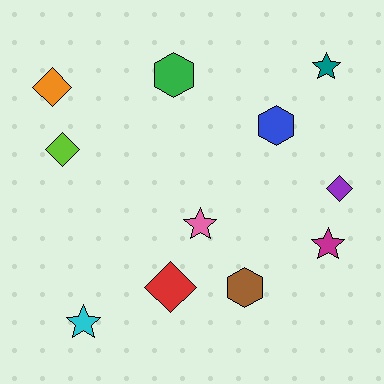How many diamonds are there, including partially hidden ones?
There are 4 diamonds.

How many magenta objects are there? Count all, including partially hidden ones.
There is 1 magenta object.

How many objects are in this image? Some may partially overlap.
There are 11 objects.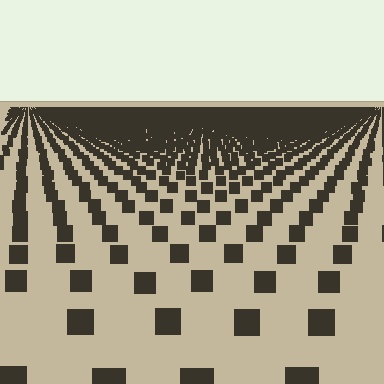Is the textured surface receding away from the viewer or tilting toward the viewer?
The surface is receding away from the viewer. Texture elements get smaller and denser toward the top.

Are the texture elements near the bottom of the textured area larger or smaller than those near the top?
Larger. Near the bottom, elements are closer to the viewer and appear at a bigger on-screen size.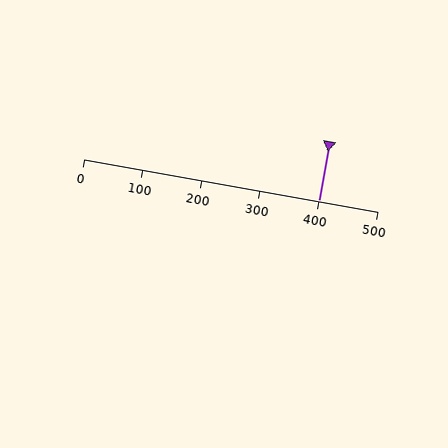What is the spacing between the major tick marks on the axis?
The major ticks are spaced 100 apart.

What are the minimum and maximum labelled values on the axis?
The axis runs from 0 to 500.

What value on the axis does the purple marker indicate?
The marker indicates approximately 400.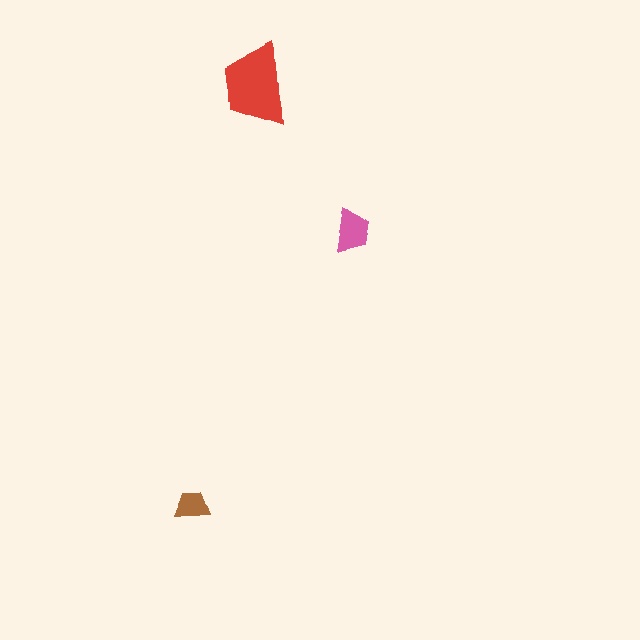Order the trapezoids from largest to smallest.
the red one, the pink one, the brown one.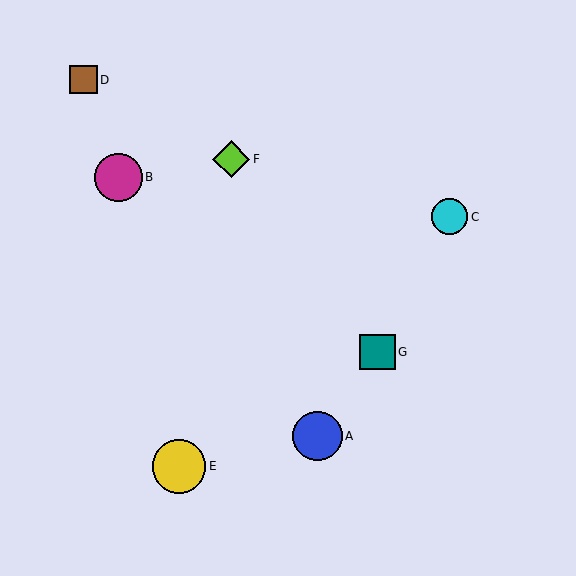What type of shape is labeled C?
Shape C is a cyan circle.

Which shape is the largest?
The yellow circle (labeled E) is the largest.